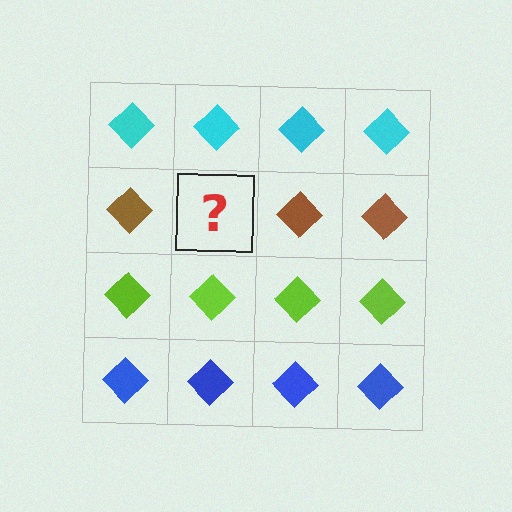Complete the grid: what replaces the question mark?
The question mark should be replaced with a brown diamond.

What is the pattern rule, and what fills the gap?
The rule is that each row has a consistent color. The gap should be filled with a brown diamond.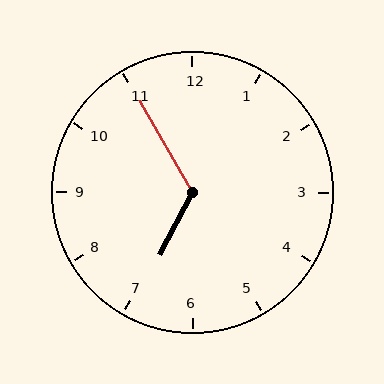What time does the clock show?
6:55.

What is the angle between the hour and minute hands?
Approximately 122 degrees.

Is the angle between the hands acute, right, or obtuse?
It is obtuse.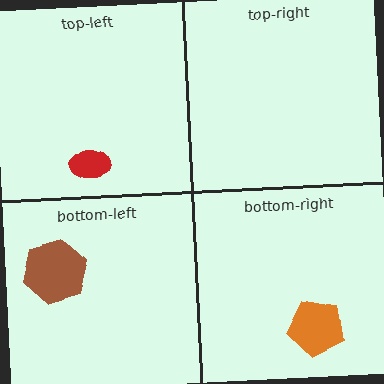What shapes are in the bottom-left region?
The brown hexagon.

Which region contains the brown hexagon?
The bottom-left region.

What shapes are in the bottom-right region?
The orange pentagon.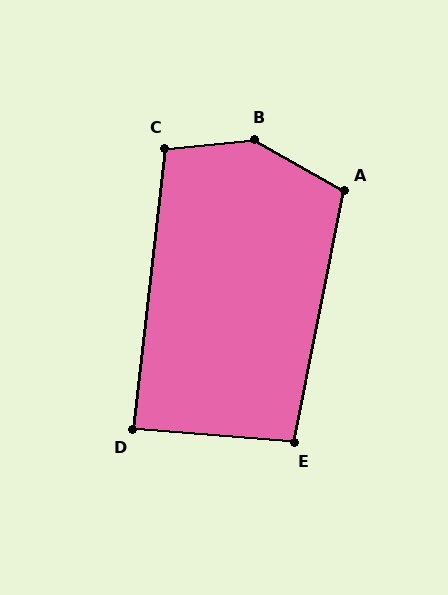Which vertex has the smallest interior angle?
D, at approximately 88 degrees.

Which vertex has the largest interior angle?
B, at approximately 145 degrees.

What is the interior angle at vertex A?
Approximately 108 degrees (obtuse).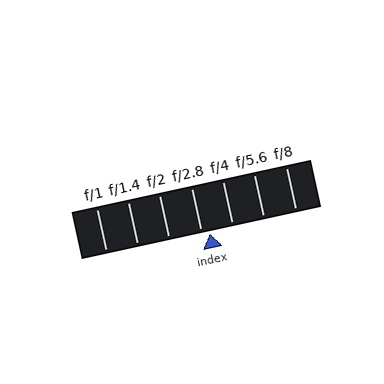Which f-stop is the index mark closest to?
The index mark is closest to f/2.8.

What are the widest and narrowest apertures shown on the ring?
The widest aperture shown is f/1 and the narrowest is f/8.